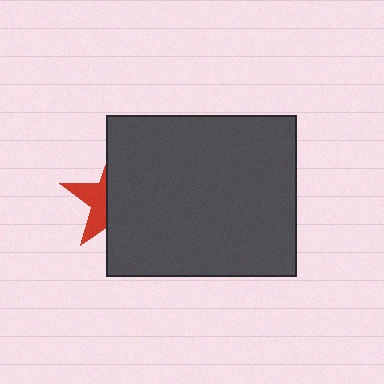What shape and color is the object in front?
The object in front is a dark gray rectangle.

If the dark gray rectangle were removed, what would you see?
You would see the complete red star.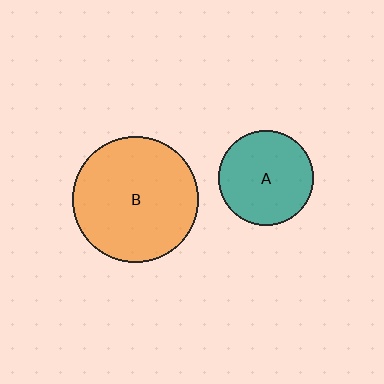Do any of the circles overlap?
No, none of the circles overlap.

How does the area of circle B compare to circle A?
Approximately 1.8 times.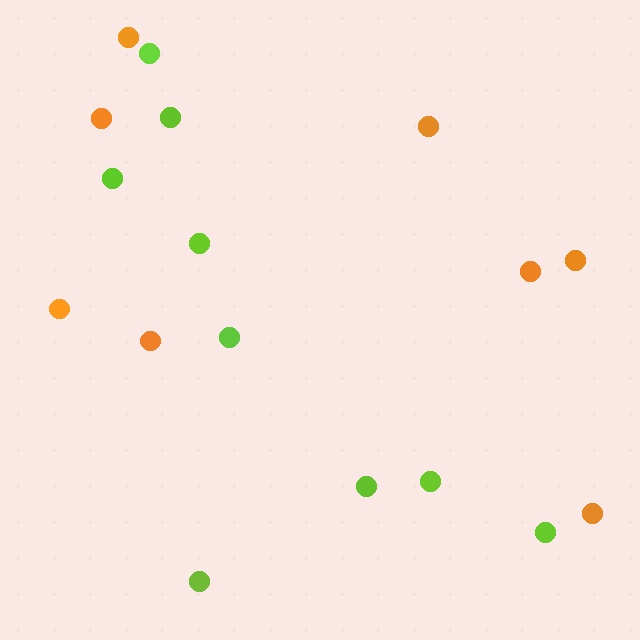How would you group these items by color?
There are 2 groups: one group of orange circles (8) and one group of lime circles (9).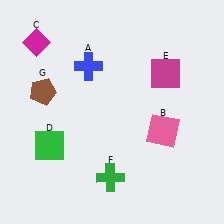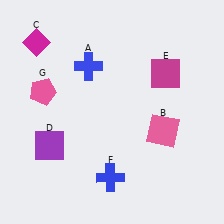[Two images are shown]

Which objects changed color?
D changed from green to purple. F changed from green to blue. G changed from brown to pink.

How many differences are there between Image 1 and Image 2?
There are 3 differences between the two images.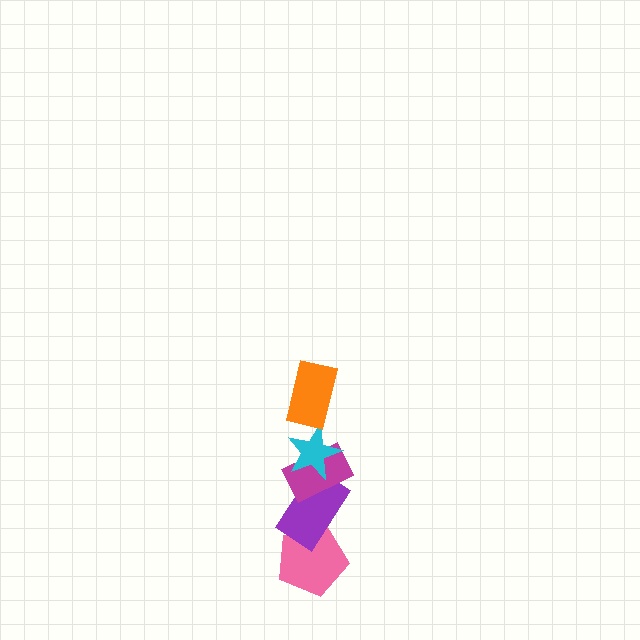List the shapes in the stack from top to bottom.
From top to bottom: the orange rectangle, the cyan star, the magenta rectangle, the purple rectangle, the pink pentagon.